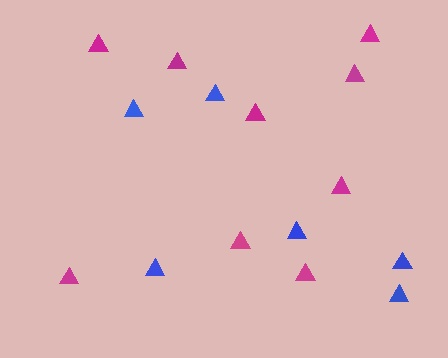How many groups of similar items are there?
There are 2 groups: one group of magenta triangles (9) and one group of blue triangles (6).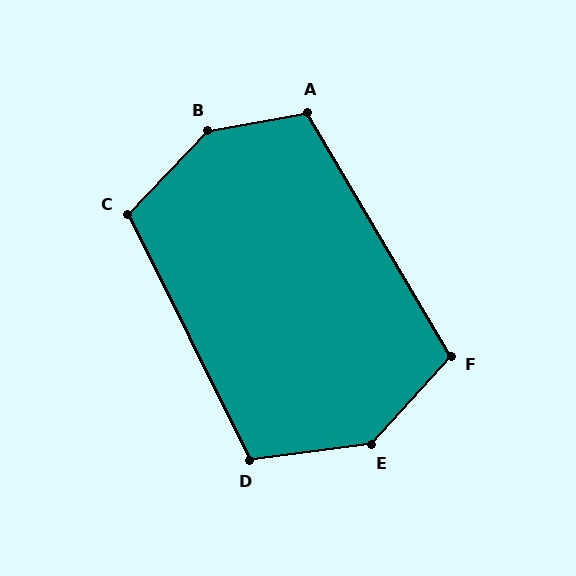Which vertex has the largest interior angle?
B, at approximately 144 degrees.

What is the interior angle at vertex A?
Approximately 110 degrees (obtuse).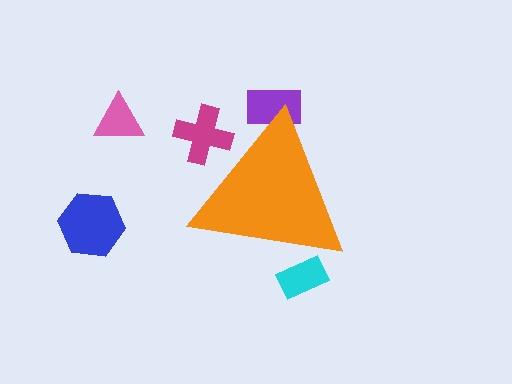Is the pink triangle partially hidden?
No, the pink triangle is fully visible.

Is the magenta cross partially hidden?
Yes, the magenta cross is partially hidden behind the orange triangle.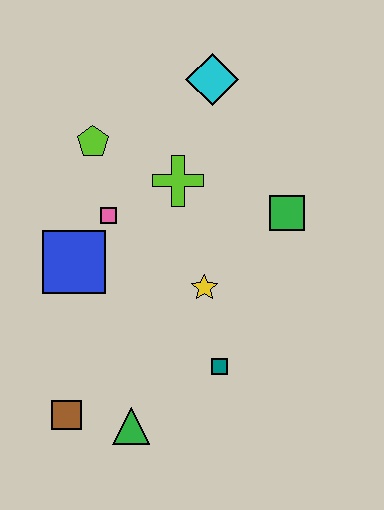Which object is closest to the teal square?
The yellow star is closest to the teal square.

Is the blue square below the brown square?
No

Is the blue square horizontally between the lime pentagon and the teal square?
No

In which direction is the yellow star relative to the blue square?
The yellow star is to the right of the blue square.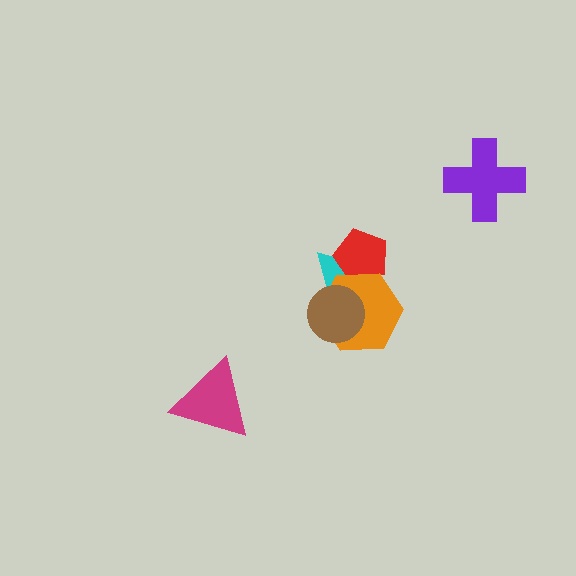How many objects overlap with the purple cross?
0 objects overlap with the purple cross.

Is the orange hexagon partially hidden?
Yes, it is partially covered by another shape.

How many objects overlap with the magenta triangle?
0 objects overlap with the magenta triangle.